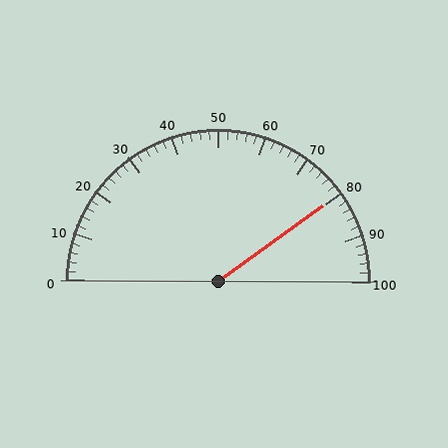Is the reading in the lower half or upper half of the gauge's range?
The reading is in the upper half of the range (0 to 100).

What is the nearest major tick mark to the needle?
The nearest major tick mark is 80.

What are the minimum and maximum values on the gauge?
The gauge ranges from 0 to 100.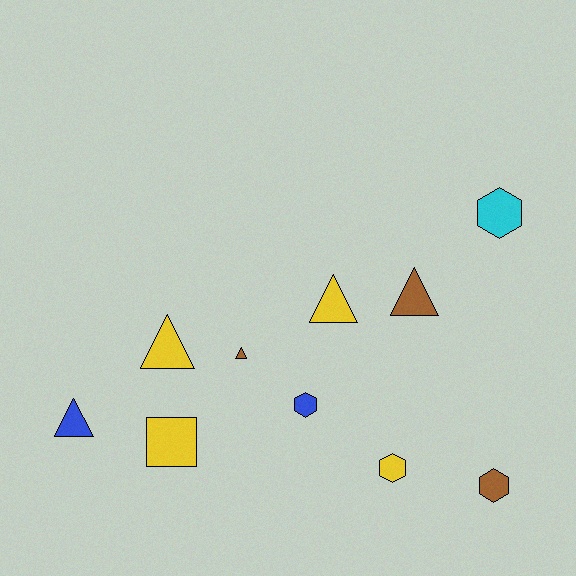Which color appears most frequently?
Yellow, with 4 objects.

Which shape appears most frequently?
Triangle, with 5 objects.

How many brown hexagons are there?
There is 1 brown hexagon.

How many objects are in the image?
There are 10 objects.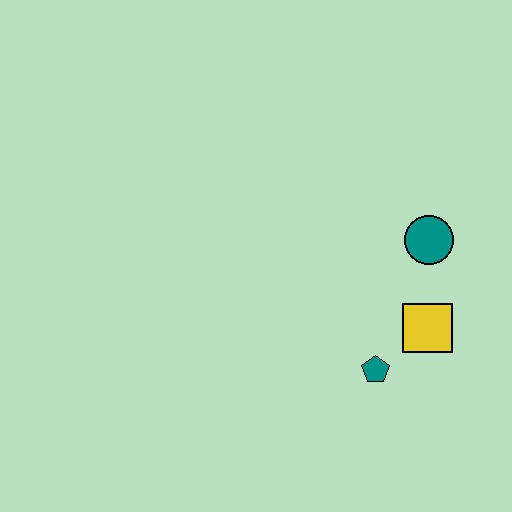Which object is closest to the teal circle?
The yellow square is closest to the teal circle.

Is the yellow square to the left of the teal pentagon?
No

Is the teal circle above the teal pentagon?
Yes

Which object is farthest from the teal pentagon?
The teal circle is farthest from the teal pentagon.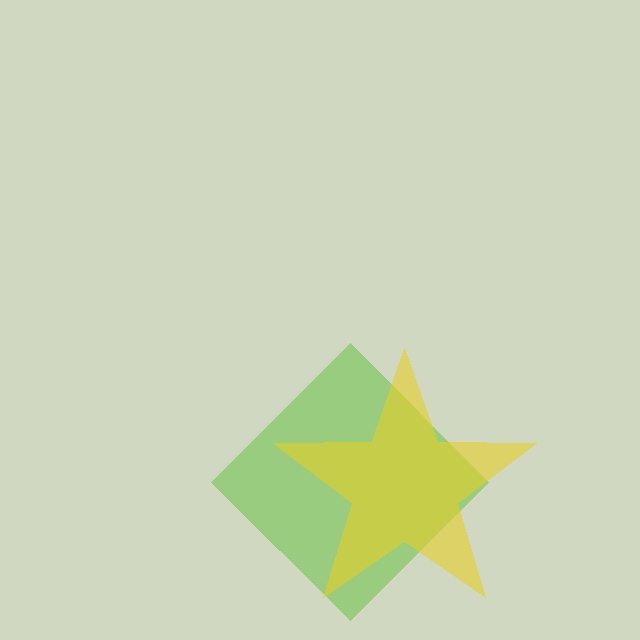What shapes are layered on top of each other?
The layered shapes are: a lime diamond, a yellow star.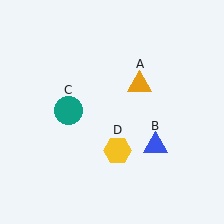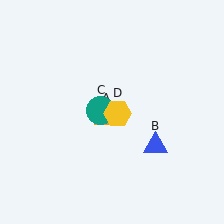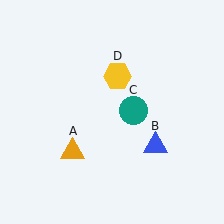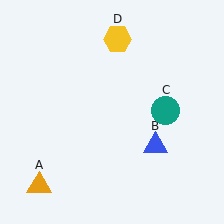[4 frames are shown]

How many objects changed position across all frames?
3 objects changed position: orange triangle (object A), teal circle (object C), yellow hexagon (object D).